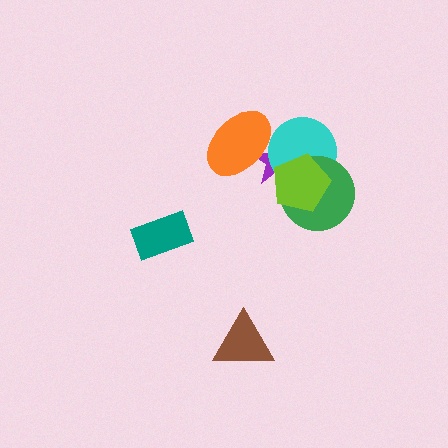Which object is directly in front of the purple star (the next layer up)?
The orange ellipse is directly in front of the purple star.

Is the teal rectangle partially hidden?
No, no other shape covers it.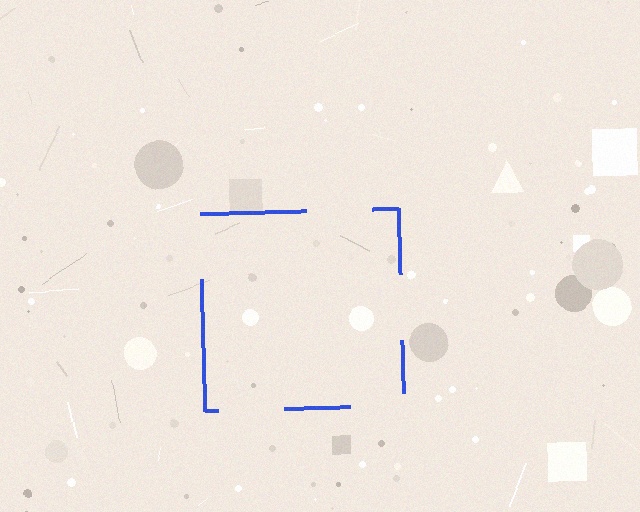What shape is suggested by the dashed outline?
The dashed outline suggests a square.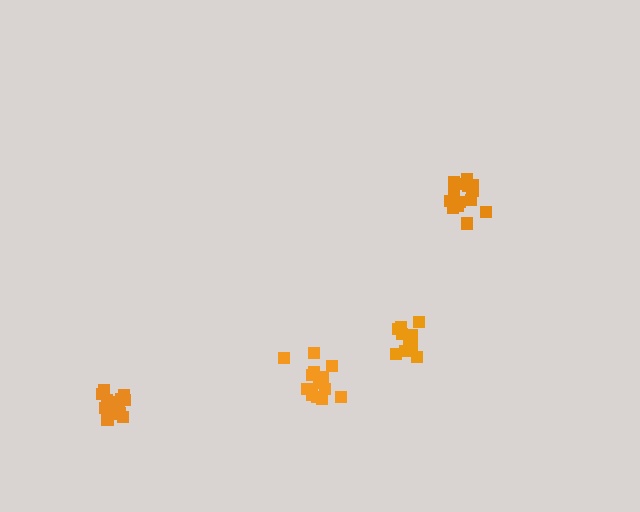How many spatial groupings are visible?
There are 4 spatial groupings.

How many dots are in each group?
Group 1: 15 dots, Group 2: 10 dots, Group 3: 14 dots, Group 4: 14 dots (53 total).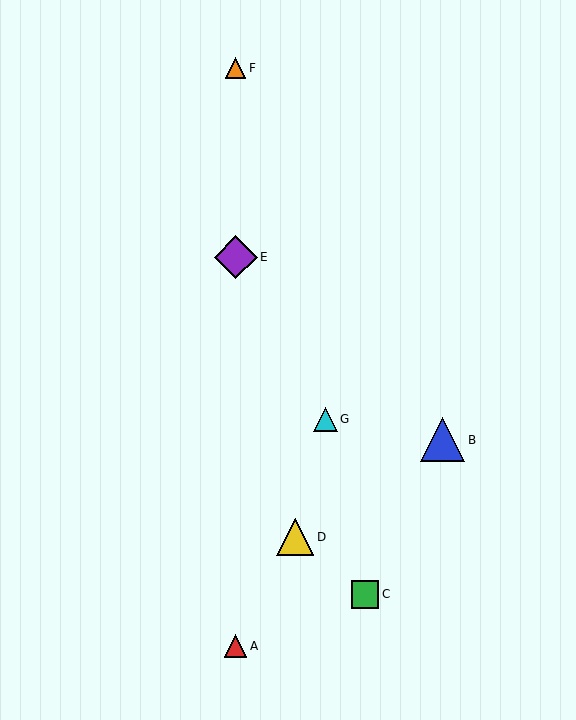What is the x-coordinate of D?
Object D is at x≈295.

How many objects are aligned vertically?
3 objects (A, E, F) are aligned vertically.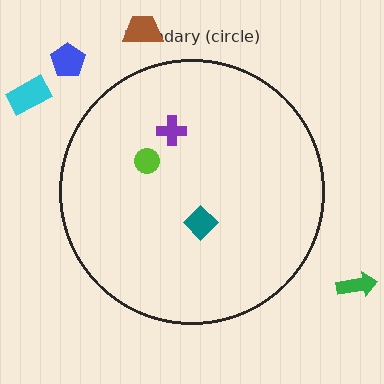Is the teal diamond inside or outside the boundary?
Inside.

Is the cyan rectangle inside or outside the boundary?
Outside.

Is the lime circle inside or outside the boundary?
Inside.